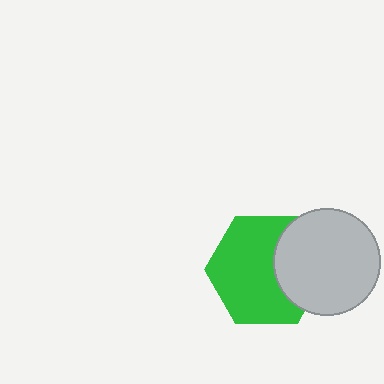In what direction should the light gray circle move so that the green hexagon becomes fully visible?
The light gray circle should move right. That is the shortest direction to clear the overlap and leave the green hexagon fully visible.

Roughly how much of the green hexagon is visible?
Most of it is visible (roughly 69%).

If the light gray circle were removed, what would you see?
You would see the complete green hexagon.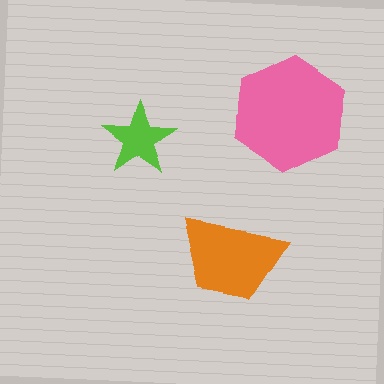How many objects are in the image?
There are 3 objects in the image.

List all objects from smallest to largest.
The lime star, the orange trapezoid, the pink hexagon.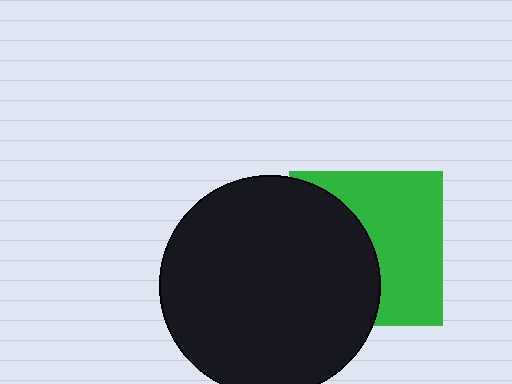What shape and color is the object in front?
The object in front is a black circle.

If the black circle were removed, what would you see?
You would see the complete green square.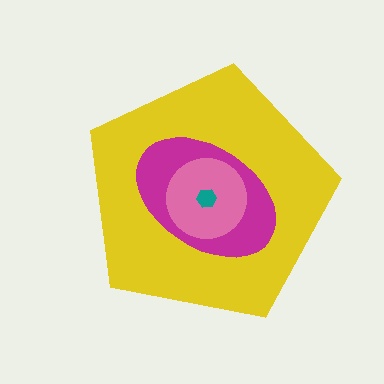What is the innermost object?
The teal hexagon.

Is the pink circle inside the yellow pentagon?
Yes.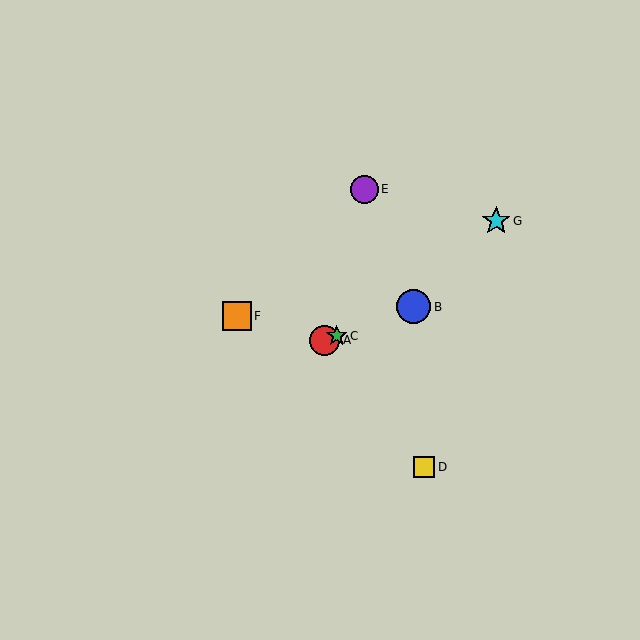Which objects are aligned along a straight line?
Objects A, B, C are aligned along a straight line.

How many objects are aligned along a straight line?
3 objects (A, B, C) are aligned along a straight line.